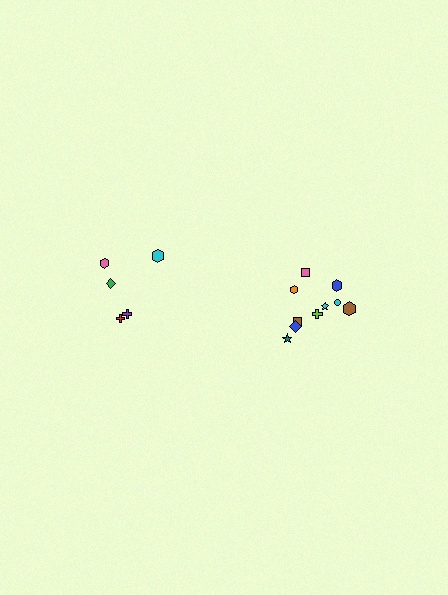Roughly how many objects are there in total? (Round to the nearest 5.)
Roughly 15 objects in total.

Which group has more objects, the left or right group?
The right group.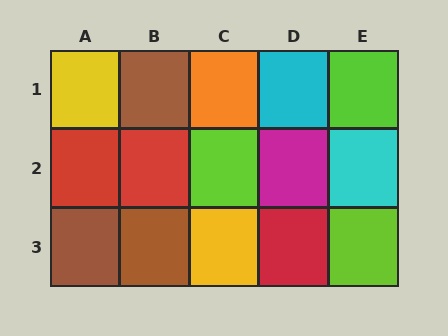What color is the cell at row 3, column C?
Yellow.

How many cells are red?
3 cells are red.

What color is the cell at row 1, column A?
Yellow.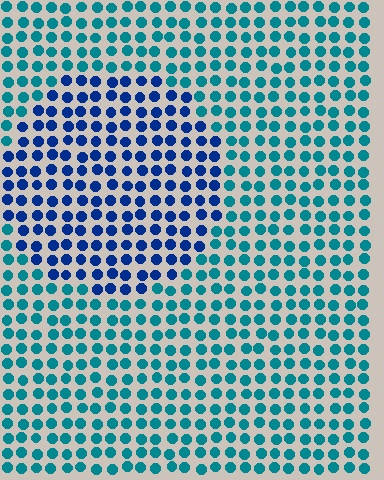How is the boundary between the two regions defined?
The boundary is defined purely by a slight shift in hue (about 38 degrees). Spacing, size, and orientation are identical on both sides.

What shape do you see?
I see a circle.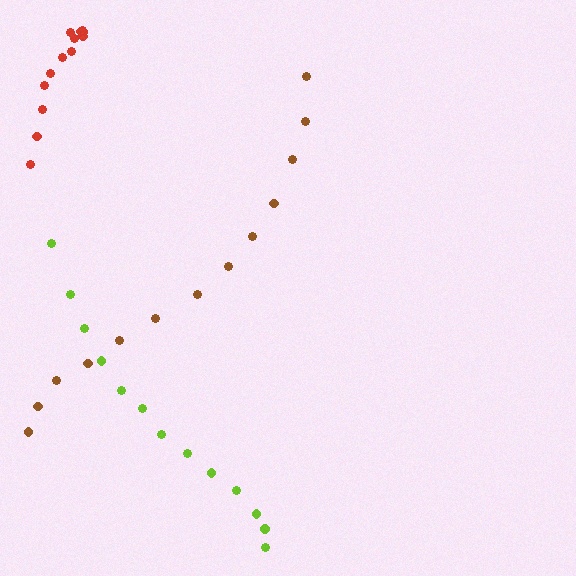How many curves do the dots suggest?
There are 3 distinct paths.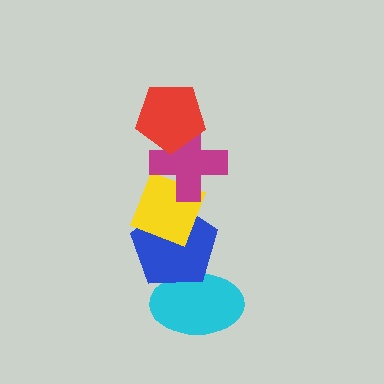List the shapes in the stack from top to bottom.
From top to bottom: the red pentagon, the magenta cross, the yellow diamond, the blue pentagon, the cyan ellipse.